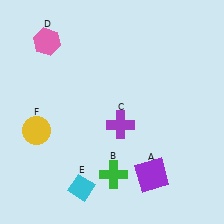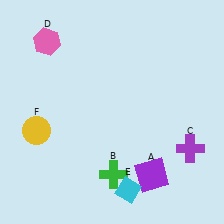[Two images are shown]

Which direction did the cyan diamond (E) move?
The cyan diamond (E) moved right.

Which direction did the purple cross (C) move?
The purple cross (C) moved right.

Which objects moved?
The objects that moved are: the purple cross (C), the cyan diamond (E).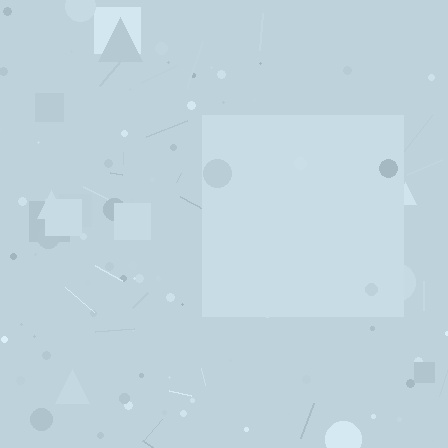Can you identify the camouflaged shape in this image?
The camouflaged shape is a square.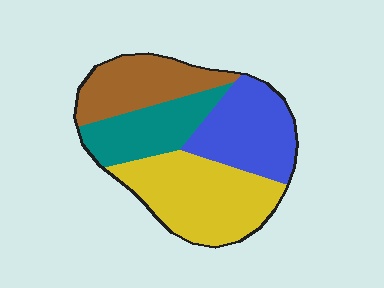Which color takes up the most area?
Yellow, at roughly 35%.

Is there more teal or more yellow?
Yellow.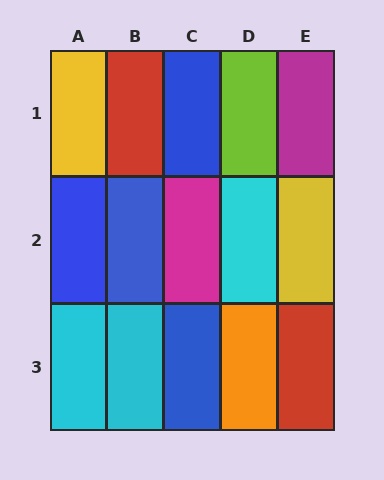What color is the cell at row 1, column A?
Yellow.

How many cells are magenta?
2 cells are magenta.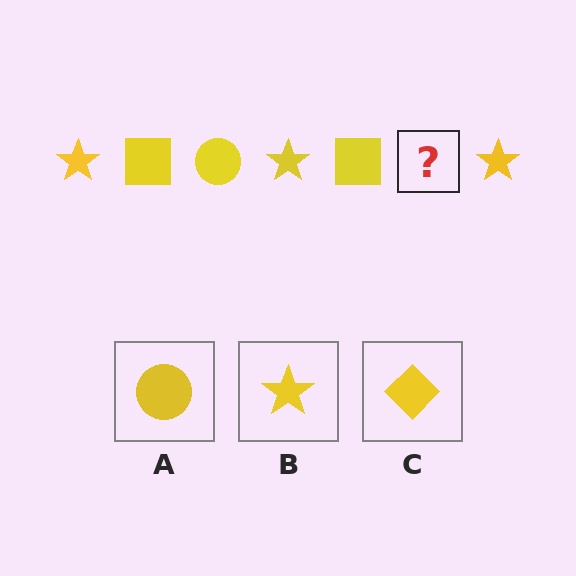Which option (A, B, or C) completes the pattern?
A.